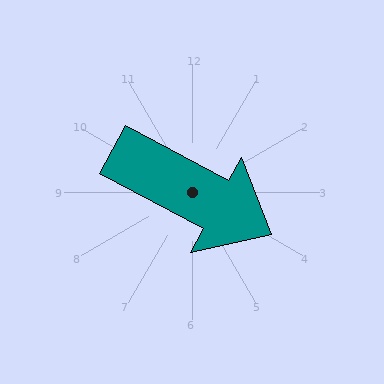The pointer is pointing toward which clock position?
Roughly 4 o'clock.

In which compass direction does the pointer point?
Southeast.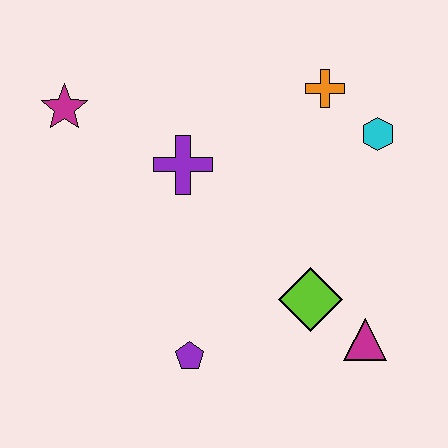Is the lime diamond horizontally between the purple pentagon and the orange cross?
Yes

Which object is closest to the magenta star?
The purple cross is closest to the magenta star.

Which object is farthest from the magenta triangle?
The magenta star is farthest from the magenta triangle.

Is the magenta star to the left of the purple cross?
Yes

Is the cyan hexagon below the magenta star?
Yes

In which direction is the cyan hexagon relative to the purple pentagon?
The cyan hexagon is above the purple pentagon.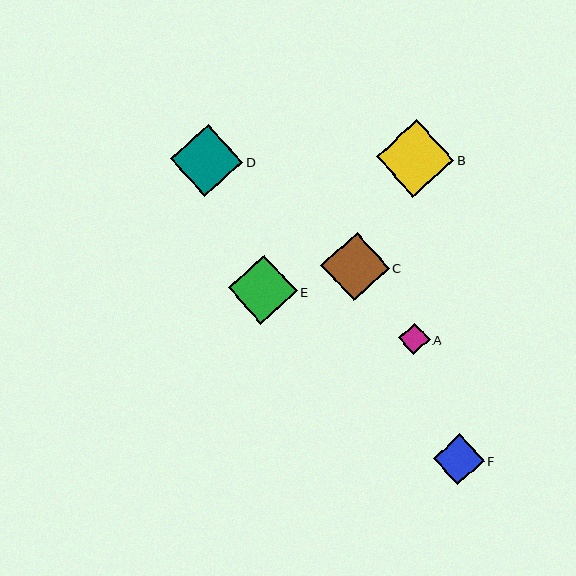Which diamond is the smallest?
Diamond A is the smallest with a size of approximately 32 pixels.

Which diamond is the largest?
Diamond B is the largest with a size of approximately 77 pixels.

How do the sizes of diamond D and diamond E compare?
Diamond D and diamond E are approximately the same size.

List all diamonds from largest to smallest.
From largest to smallest: B, D, E, C, F, A.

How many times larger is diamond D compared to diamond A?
Diamond D is approximately 2.3 times the size of diamond A.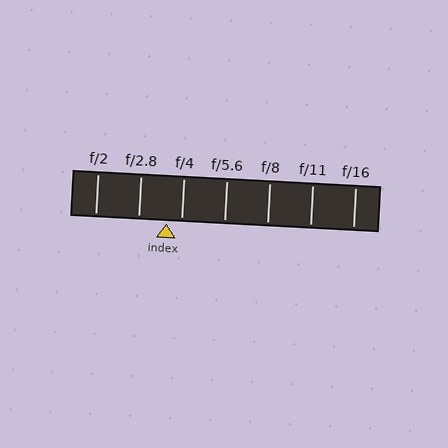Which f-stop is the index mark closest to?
The index mark is closest to f/4.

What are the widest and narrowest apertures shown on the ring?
The widest aperture shown is f/2 and the narrowest is f/16.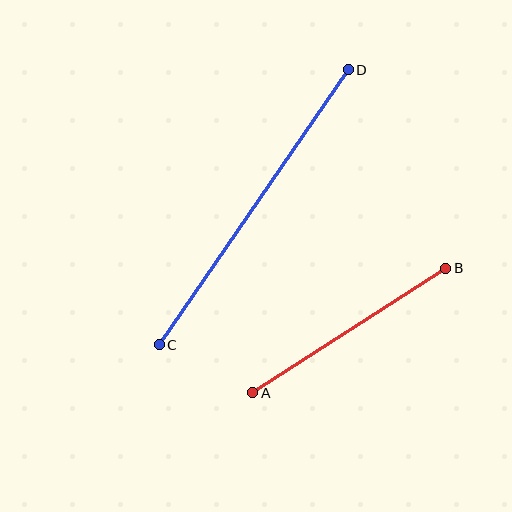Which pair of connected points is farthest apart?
Points C and D are farthest apart.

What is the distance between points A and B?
The distance is approximately 229 pixels.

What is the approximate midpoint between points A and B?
The midpoint is at approximately (349, 330) pixels.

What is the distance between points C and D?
The distance is approximately 334 pixels.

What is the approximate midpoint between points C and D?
The midpoint is at approximately (254, 207) pixels.